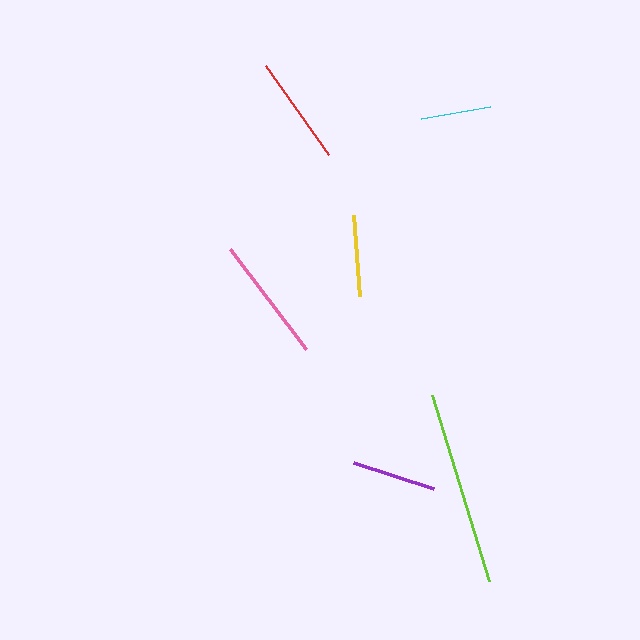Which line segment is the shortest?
The cyan line is the shortest at approximately 70 pixels.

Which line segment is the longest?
The lime line is the longest at approximately 195 pixels.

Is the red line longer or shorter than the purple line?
The red line is longer than the purple line.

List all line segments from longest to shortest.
From longest to shortest: lime, pink, red, purple, yellow, cyan.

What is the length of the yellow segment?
The yellow segment is approximately 81 pixels long.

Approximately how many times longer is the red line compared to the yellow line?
The red line is approximately 1.3 times the length of the yellow line.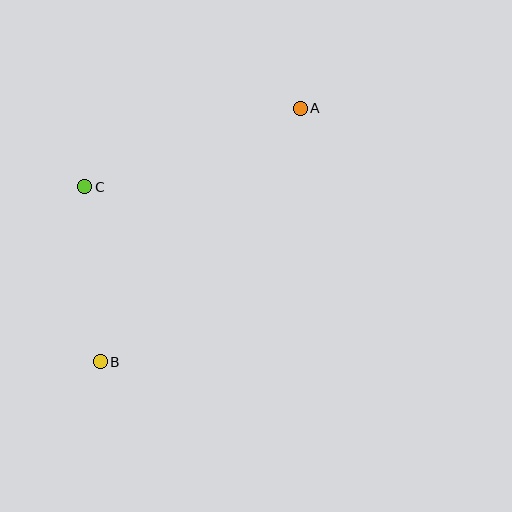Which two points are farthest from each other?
Points A and B are farthest from each other.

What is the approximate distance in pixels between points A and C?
The distance between A and C is approximately 229 pixels.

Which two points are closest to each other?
Points B and C are closest to each other.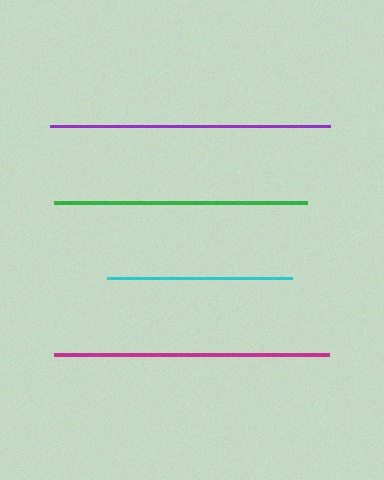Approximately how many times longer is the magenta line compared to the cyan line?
The magenta line is approximately 1.5 times the length of the cyan line.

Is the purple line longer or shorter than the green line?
The purple line is longer than the green line.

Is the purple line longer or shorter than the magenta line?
The purple line is longer than the magenta line.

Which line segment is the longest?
The purple line is the longest at approximately 280 pixels.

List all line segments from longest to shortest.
From longest to shortest: purple, magenta, green, cyan.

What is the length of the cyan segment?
The cyan segment is approximately 185 pixels long.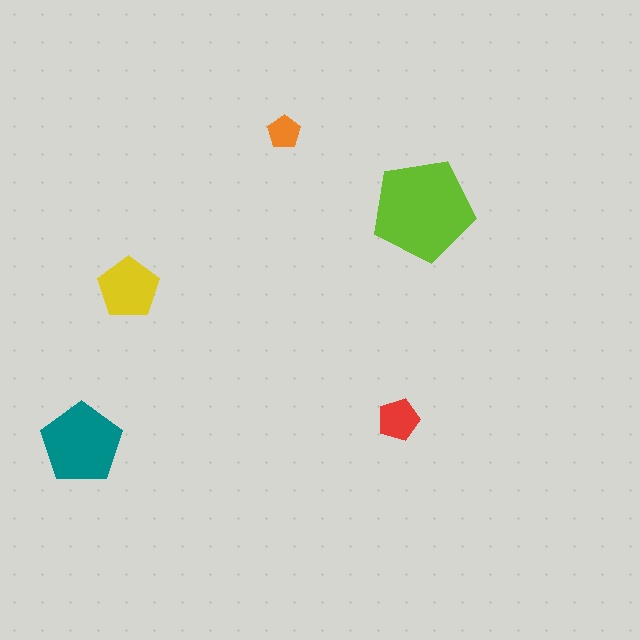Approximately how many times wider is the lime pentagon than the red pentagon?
About 2.5 times wider.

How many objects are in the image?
There are 5 objects in the image.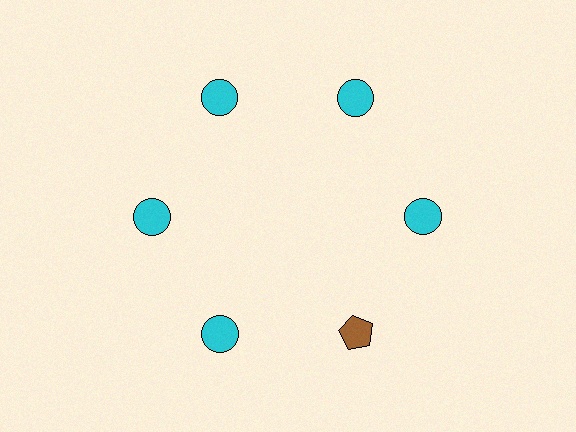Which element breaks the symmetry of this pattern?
The brown pentagon at roughly the 5 o'clock position breaks the symmetry. All other shapes are cyan circles.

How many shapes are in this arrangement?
There are 6 shapes arranged in a ring pattern.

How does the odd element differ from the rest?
It differs in both color (brown instead of cyan) and shape (pentagon instead of circle).